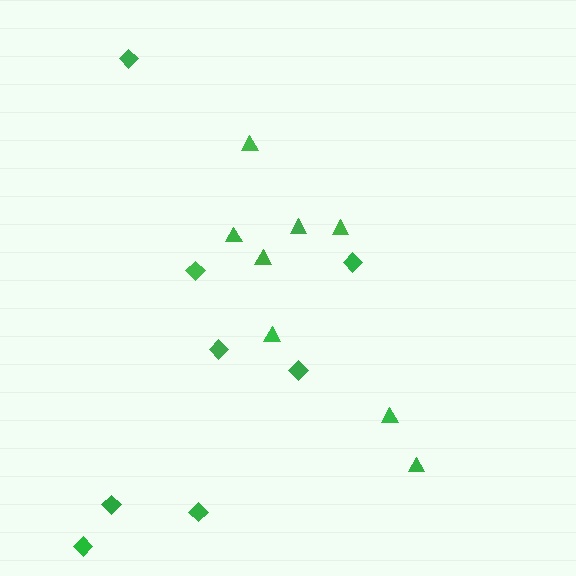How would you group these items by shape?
There are 2 groups: one group of triangles (8) and one group of diamonds (8).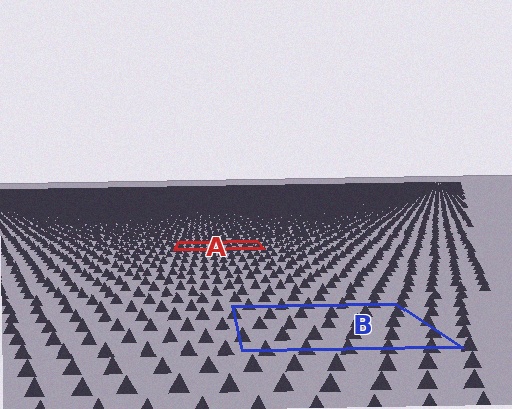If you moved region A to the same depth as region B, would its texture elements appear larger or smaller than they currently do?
They would appear larger. At a closer depth, the same texture elements are projected at a bigger on-screen size.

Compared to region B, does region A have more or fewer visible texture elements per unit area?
Region A has more texture elements per unit area — they are packed more densely because it is farther away.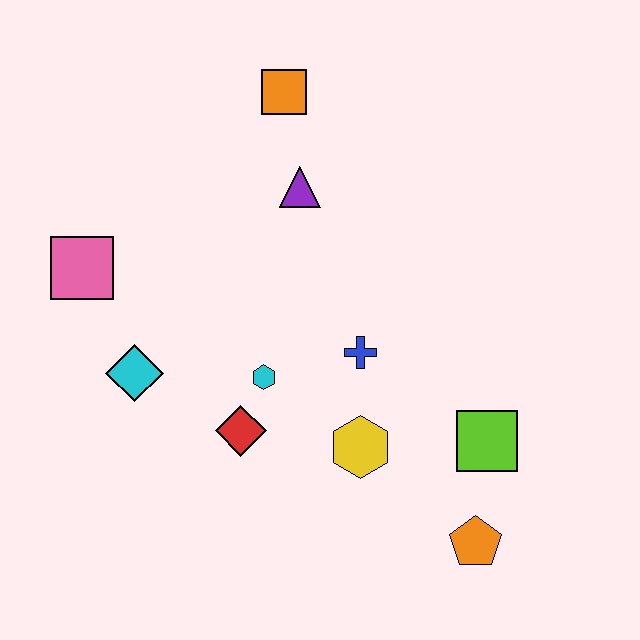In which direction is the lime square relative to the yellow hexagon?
The lime square is to the right of the yellow hexagon.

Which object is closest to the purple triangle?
The orange square is closest to the purple triangle.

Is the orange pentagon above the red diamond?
No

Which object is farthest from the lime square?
The pink square is farthest from the lime square.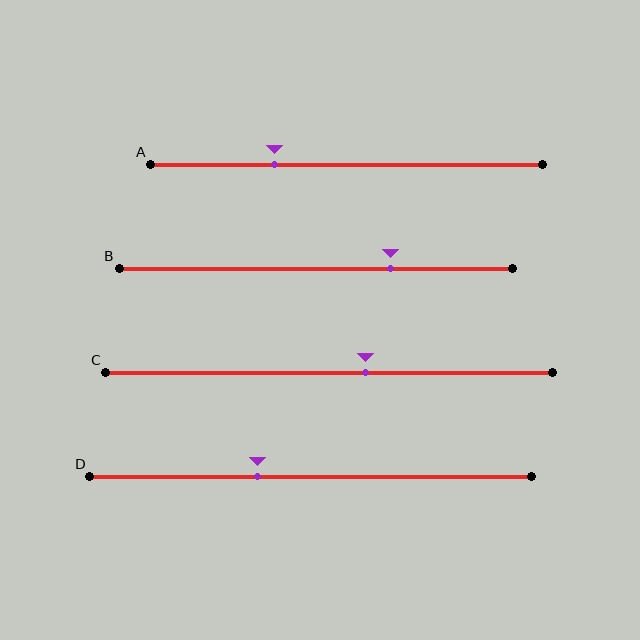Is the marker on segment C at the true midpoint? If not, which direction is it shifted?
No, the marker on segment C is shifted to the right by about 8% of the segment length.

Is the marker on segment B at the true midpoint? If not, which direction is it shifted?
No, the marker on segment B is shifted to the right by about 19% of the segment length.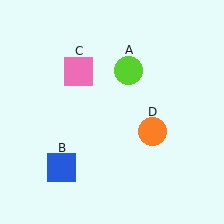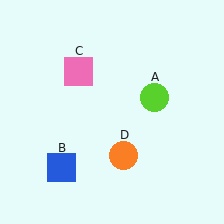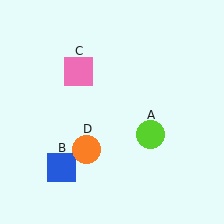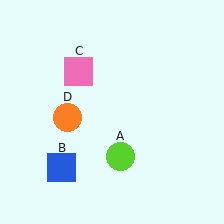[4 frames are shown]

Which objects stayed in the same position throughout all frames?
Blue square (object B) and pink square (object C) remained stationary.